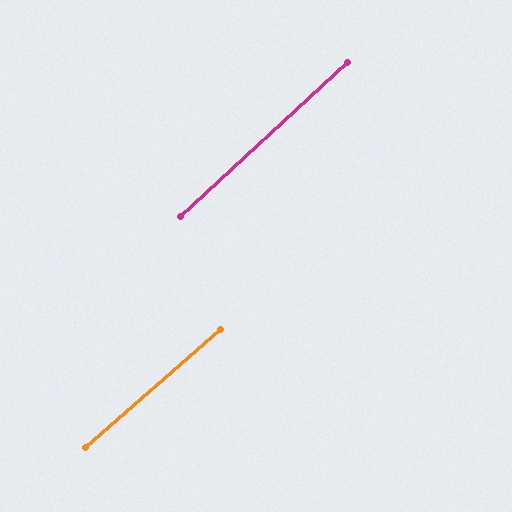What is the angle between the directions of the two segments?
Approximately 2 degrees.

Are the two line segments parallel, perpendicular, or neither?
Parallel — their directions differ by only 1.6°.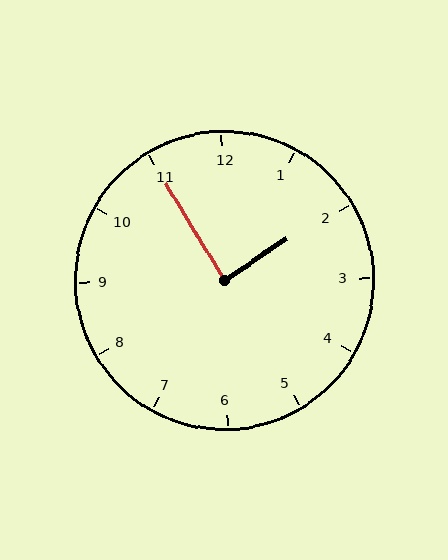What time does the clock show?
1:55.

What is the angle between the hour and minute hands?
Approximately 88 degrees.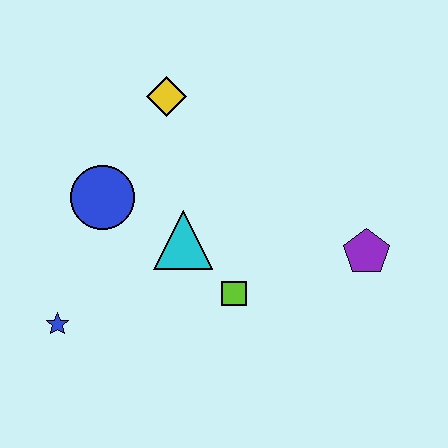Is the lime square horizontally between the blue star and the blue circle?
No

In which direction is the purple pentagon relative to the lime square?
The purple pentagon is to the right of the lime square.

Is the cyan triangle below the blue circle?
Yes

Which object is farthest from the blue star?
The purple pentagon is farthest from the blue star.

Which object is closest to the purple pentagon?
The lime square is closest to the purple pentagon.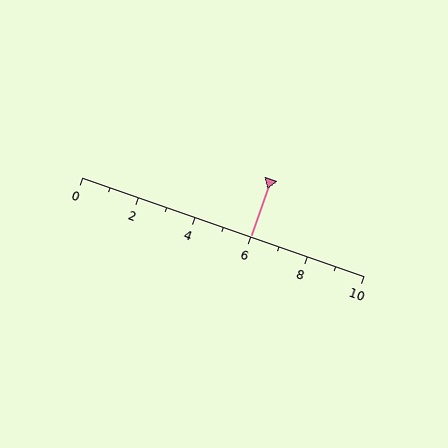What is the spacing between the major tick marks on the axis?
The major ticks are spaced 2 apart.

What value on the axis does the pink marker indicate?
The marker indicates approximately 6.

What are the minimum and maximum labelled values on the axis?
The axis runs from 0 to 10.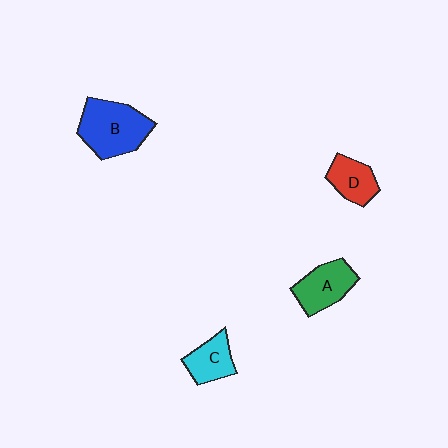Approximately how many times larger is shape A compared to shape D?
Approximately 1.3 times.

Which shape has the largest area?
Shape B (blue).